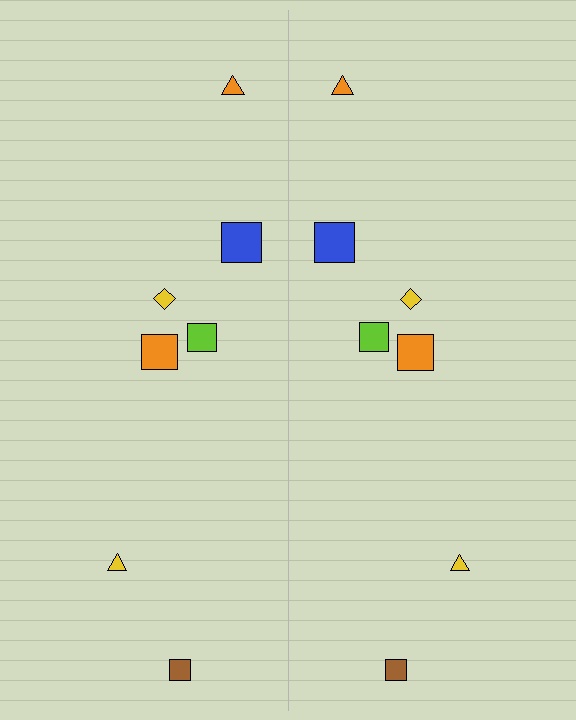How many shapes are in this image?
There are 14 shapes in this image.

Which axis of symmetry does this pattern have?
The pattern has a vertical axis of symmetry running through the center of the image.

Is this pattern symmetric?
Yes, this pattern has bilateral (reflection) symmetry.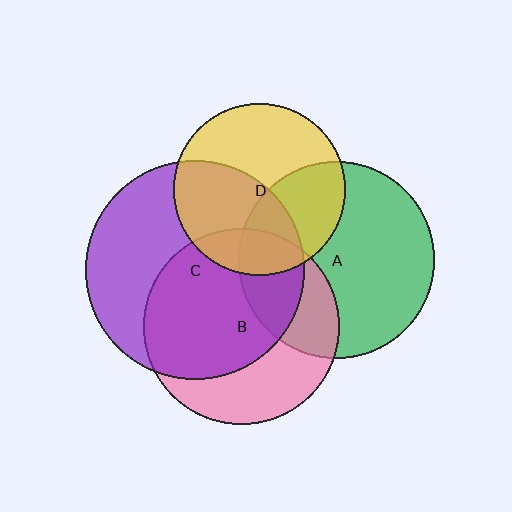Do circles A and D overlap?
Yes.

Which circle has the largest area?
Circle C (purple).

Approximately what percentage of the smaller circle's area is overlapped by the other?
Approximately 35%.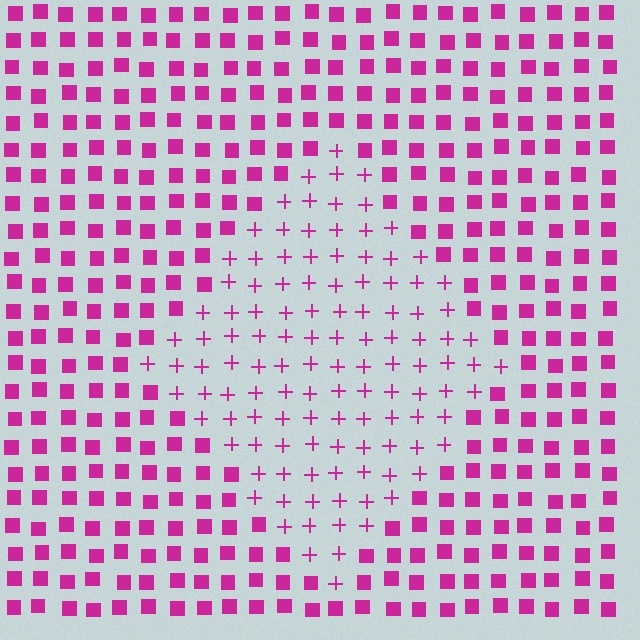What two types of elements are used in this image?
The image uses plus signs inside the diamond region and squares outside it.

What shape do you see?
I see a diamond.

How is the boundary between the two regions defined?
The boundary is defined by a change in element shape: plus signs inside vs. squares outside. All elements share the same color and spacing.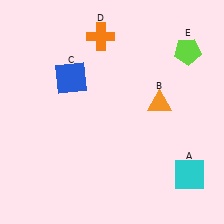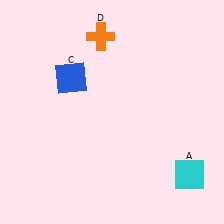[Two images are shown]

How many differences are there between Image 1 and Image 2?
There are 2 differences between the two images.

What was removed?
The orange triangle (B), the lime pentagon (E) were removed in Image 2.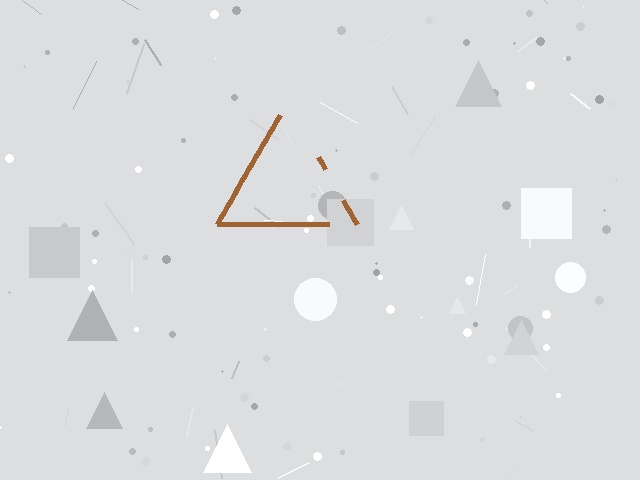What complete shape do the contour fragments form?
The contour fragments form a triangle.